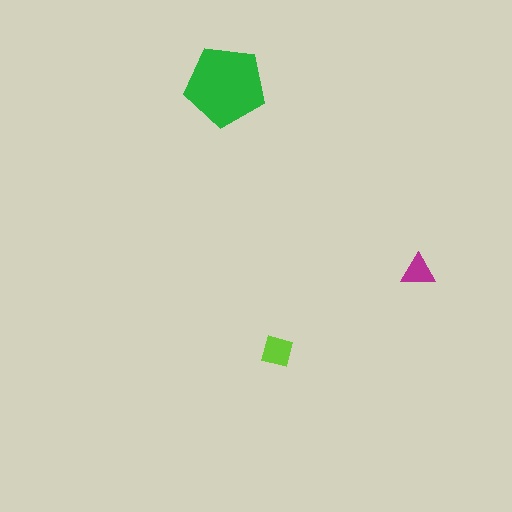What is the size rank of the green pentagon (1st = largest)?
1st.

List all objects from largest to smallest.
The green pentagon, the lime square, the magenta triangle.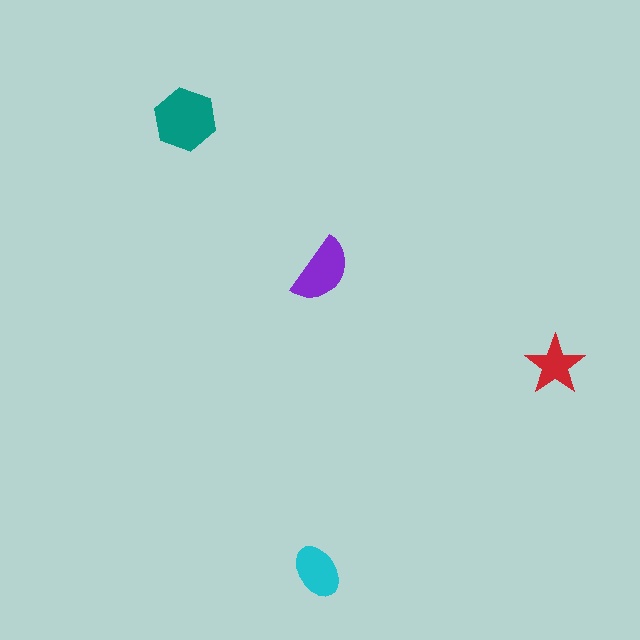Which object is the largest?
The teal hexagon.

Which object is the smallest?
The red star.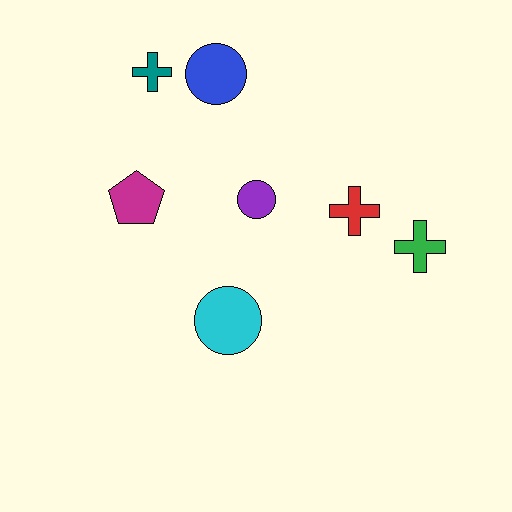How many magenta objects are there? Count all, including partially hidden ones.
There is 1 magenta object.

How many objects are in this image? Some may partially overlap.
There are 7 objects.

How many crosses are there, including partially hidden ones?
There are 3 crosses.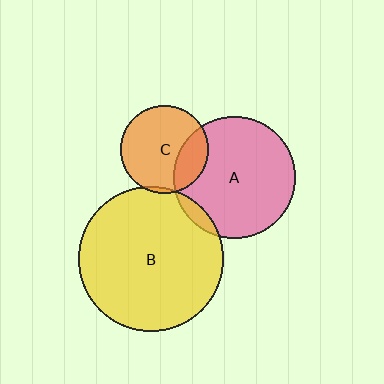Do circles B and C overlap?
Yes.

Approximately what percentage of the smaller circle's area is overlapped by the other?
Approximately 5%.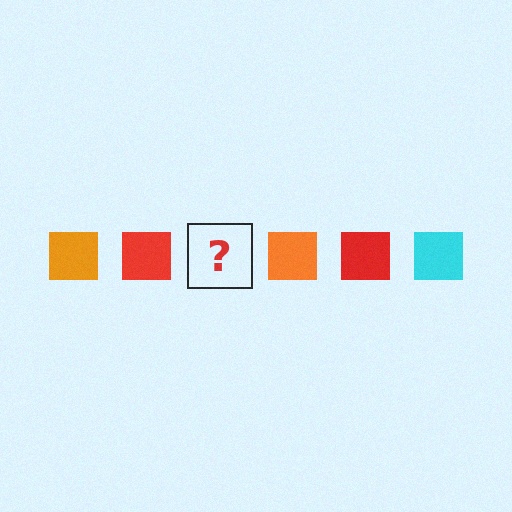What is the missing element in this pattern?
The missing element is a cyan square.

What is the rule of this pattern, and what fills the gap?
The rule is that the pattern cycles through orange, red, cyan squares. The gap should be filled with a cyan square.